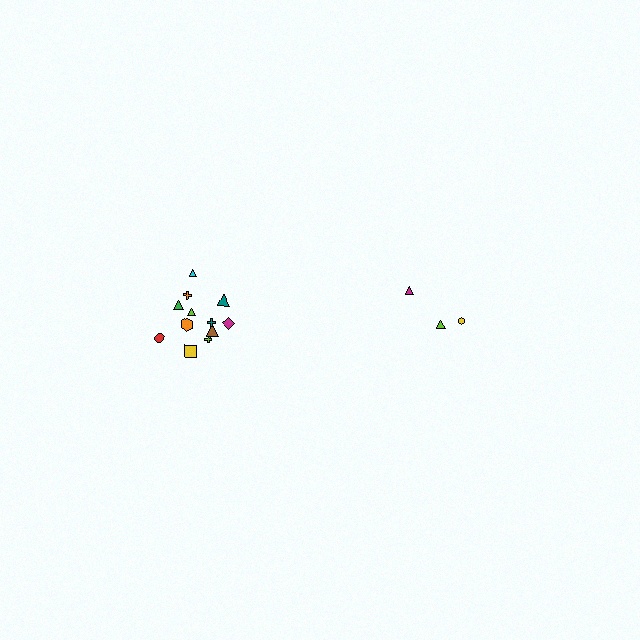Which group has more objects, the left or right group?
The left group.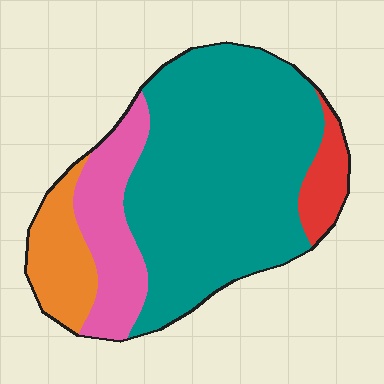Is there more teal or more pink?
Teal.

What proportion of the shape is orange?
Orange takes up about one eighth (1/8) of the shape.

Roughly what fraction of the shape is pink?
Pink covers 18% of the shape.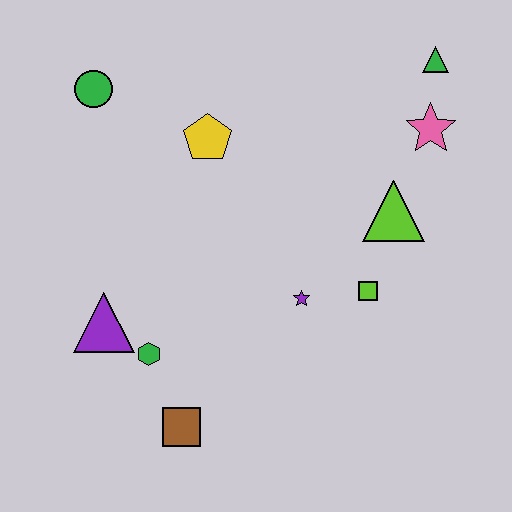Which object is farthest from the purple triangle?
The green triangle is farthest from the purple triangle.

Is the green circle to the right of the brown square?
No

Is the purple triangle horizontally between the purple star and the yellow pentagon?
No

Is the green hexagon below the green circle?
Yes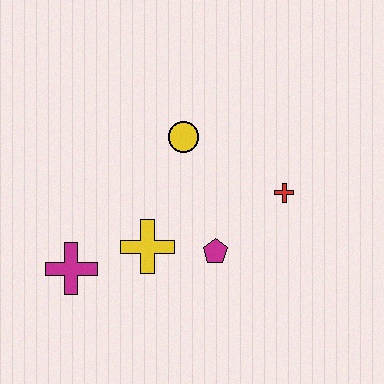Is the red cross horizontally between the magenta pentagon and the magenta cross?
No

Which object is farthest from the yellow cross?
The red cross is farthest from the yellow cross.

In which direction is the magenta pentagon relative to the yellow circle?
The magenta pentagon is below the yellow circle.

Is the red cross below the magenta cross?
No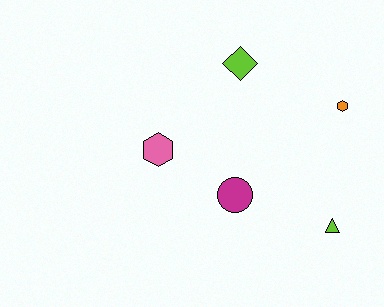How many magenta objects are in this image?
There is 1 magenta object.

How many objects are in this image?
There are 5 objects.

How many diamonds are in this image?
There is 1 diamond.